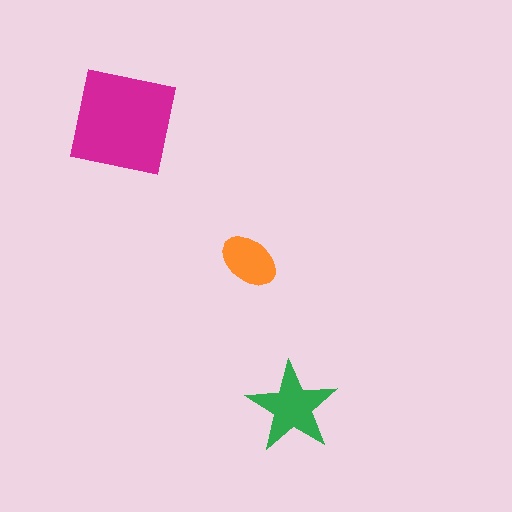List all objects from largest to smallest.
The magenta square, the green star, the orange ellipse.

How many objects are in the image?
There are 3 objects in the image.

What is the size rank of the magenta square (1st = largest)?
1st.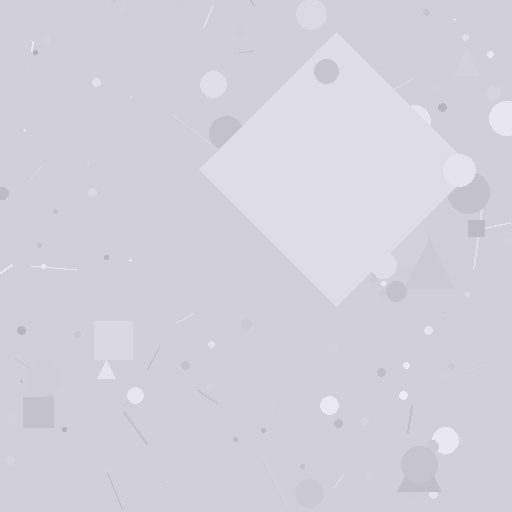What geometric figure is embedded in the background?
A diamond is embedded in the background.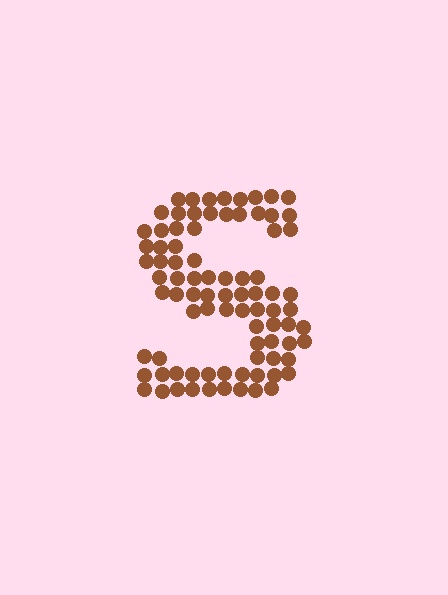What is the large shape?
The large shape is the letter S.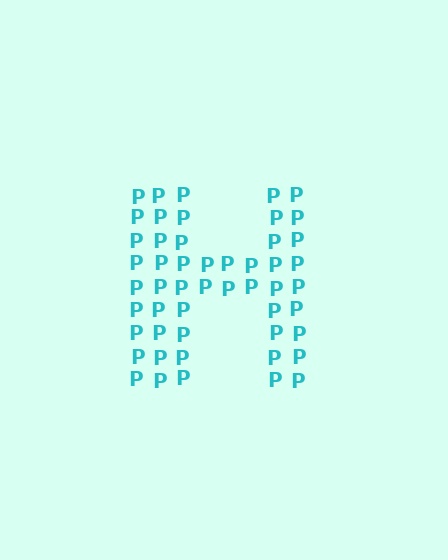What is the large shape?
The large shape is the letter H.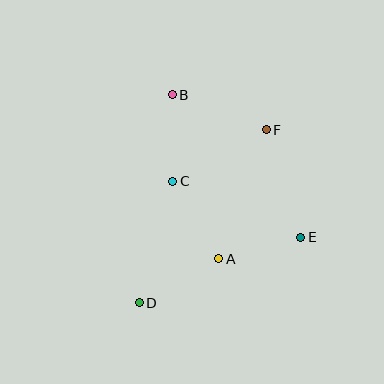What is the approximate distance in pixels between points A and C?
The distance between A and C is approximately 90 pixels.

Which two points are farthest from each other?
Points D and F are farthest from each other.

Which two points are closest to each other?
Points A and E are closest to each other.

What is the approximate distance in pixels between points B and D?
The distance between B and D is approximately 211 pixels.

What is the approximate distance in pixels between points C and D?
The distance between C and D is approximately 126 pixels.